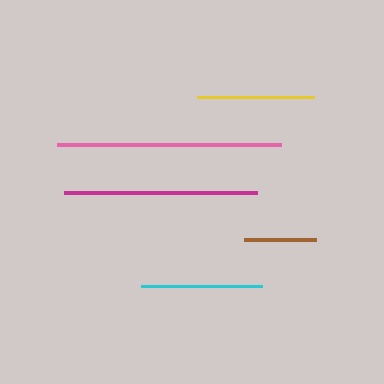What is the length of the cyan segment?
The cyan segment is approximately 121 pixels long.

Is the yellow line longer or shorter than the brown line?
The yellow line is longer than the brown line.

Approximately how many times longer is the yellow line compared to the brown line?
The yellow line is approximately 1.6 times the length of the brown line.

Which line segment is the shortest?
The brown line is the shortest at approximately 72 pixels.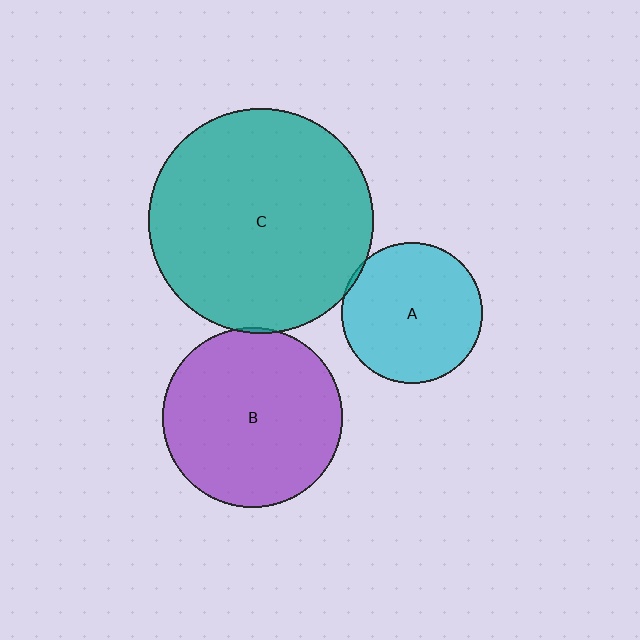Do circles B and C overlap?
Yes.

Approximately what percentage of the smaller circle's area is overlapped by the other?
Approximately 5%.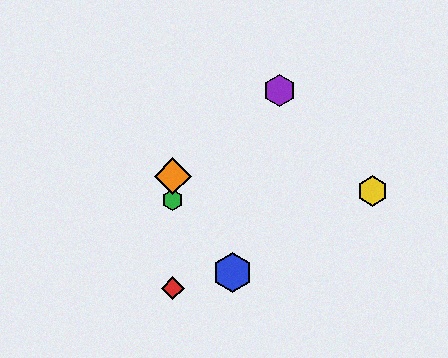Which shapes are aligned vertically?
The red diamond, the green hexagon, the orange diamond are aligned vertically.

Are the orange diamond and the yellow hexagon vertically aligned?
No, the orange diamond is at x≈173 and the yellow hexagon is at x≈372.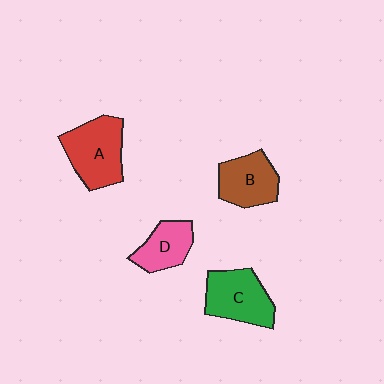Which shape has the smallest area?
Shape D (pink).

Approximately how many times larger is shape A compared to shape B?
Approximately 1.2 times.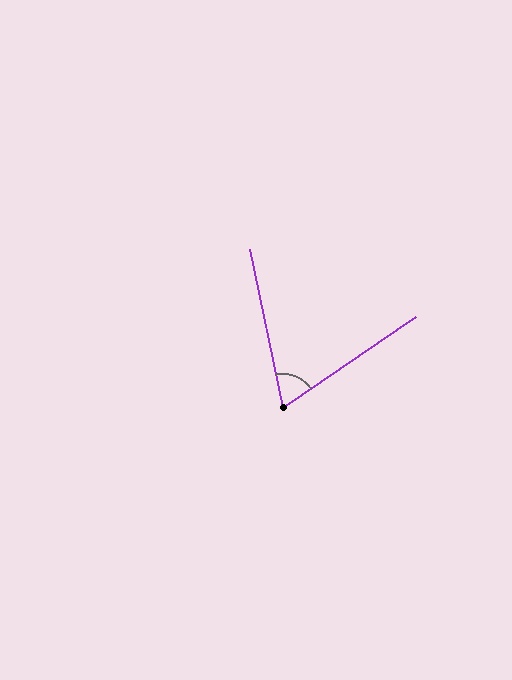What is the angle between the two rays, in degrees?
Approximately 67 degrees.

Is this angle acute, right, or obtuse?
It is acute.